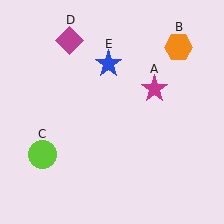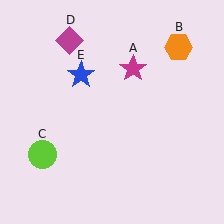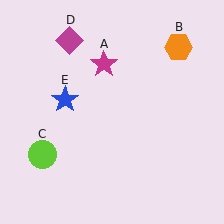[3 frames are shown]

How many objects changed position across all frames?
2 objects changed position: magenta star (object A), blue star (object E).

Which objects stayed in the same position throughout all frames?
Orange hexagon (object B) and lime circle (object C) and magenta diamond (object D) remained stationary.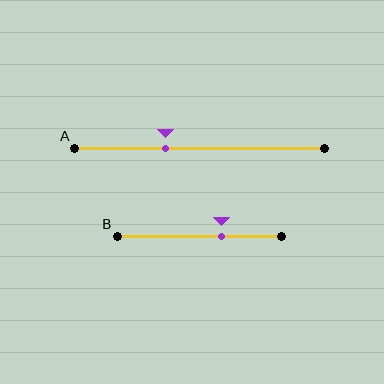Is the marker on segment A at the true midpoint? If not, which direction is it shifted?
No, the marker on segment A is shifted to the left by about 14% of the segment length.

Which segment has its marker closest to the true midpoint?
Segment B has its marker closest to the true midpoint.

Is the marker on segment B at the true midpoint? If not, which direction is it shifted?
No, the marker on segment B is shifted to the right by about 13% of the segment length.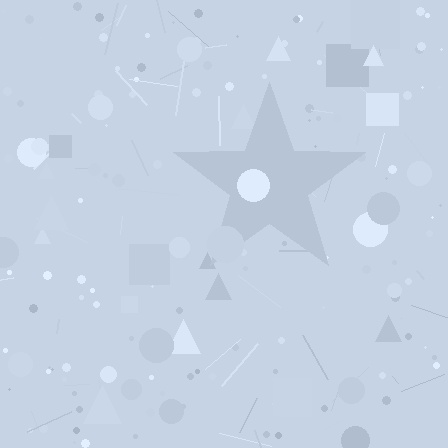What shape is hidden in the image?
A star is hidden in the image.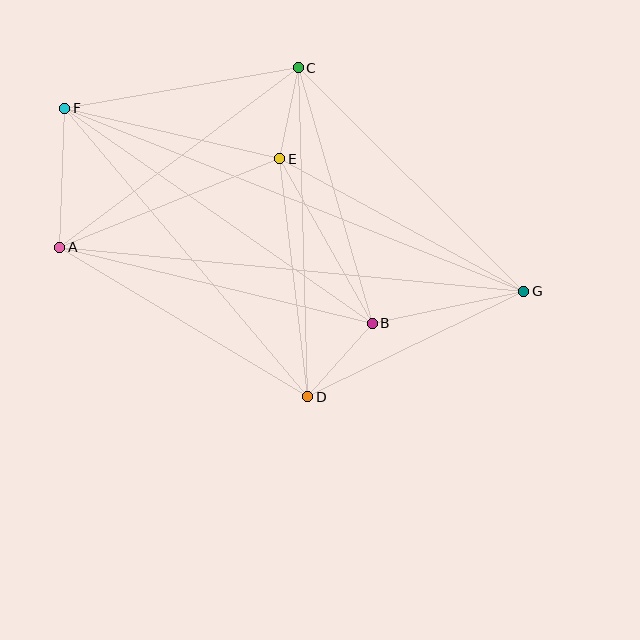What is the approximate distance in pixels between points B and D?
The distance between B and D is approximately 97 pixels.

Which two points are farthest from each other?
Points F and G are farthest from each other.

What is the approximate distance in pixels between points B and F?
The distance between B and F is approximately 375 pixels.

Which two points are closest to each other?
Points C and E are closest to each other.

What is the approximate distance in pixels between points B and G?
The distance between B and G is approximately 155 pixels.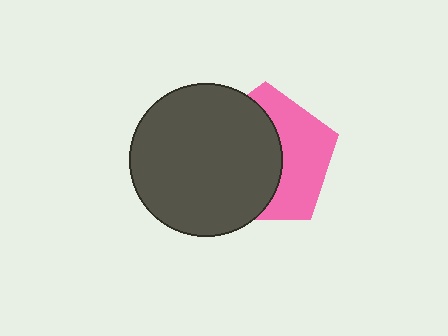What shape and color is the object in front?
The object in front is a dark gray circle.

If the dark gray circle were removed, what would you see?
You would see the complete pink pentagon.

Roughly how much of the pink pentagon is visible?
A small part of it is visible (roughly 44%).